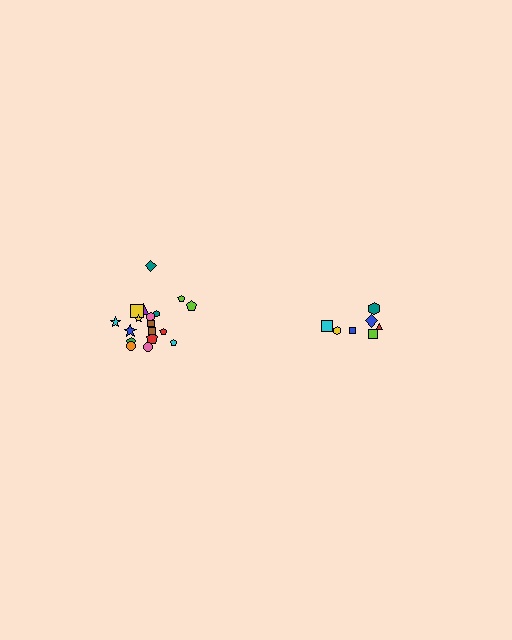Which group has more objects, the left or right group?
The left group.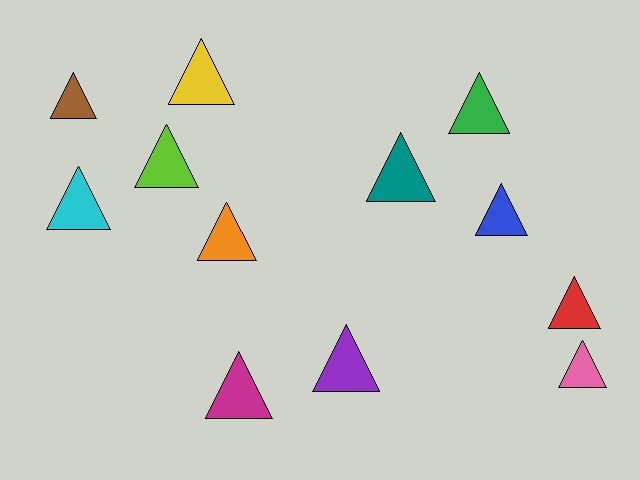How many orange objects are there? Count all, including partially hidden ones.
There is 1 orange object.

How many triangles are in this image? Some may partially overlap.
There are 12 triangles.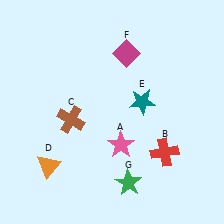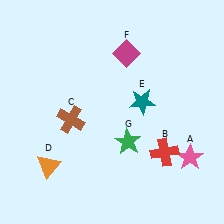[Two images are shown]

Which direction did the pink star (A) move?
The pink star (A) moved right.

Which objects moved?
The objects that moved are: the pink star (A), the green star (G).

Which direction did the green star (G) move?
The green star (G) moved up.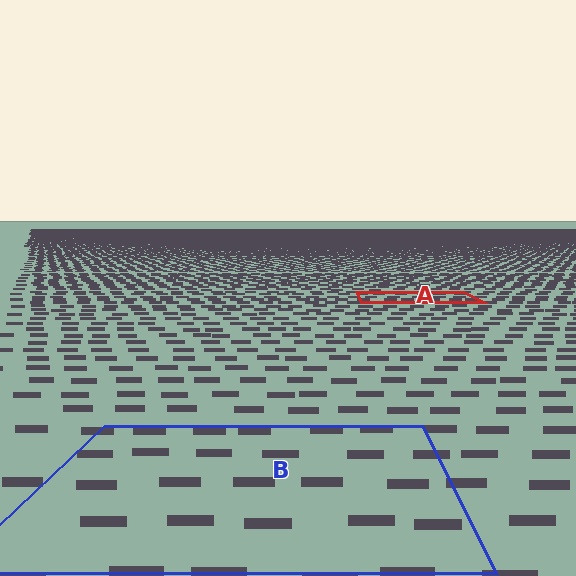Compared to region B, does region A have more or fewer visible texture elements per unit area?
Region A has more texture elements per unit area — they are packed more densely because it is farther away.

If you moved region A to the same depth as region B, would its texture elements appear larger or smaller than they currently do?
They would appear larger. At a closer depth, the same texture elements are projected at a bigger on-screen size.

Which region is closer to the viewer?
Region B is closer. The texture elements there are larger and more spread out.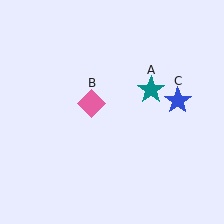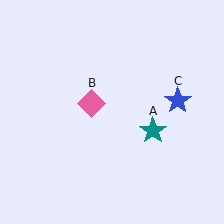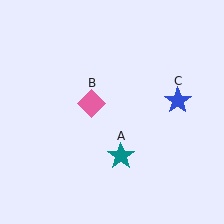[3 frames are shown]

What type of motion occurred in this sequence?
The teal star (object A) rotated clockwise around the center of the scene.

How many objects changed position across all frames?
1 object changed position: teal star (object A).